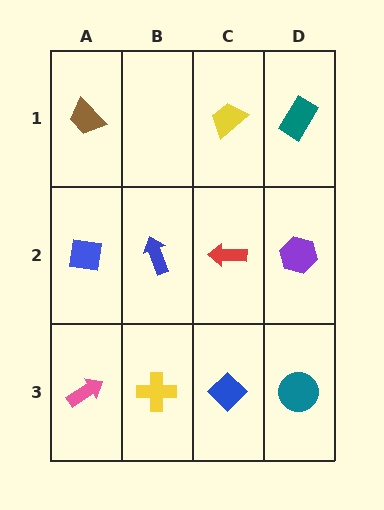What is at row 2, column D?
A purple hexagon.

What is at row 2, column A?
A blue square.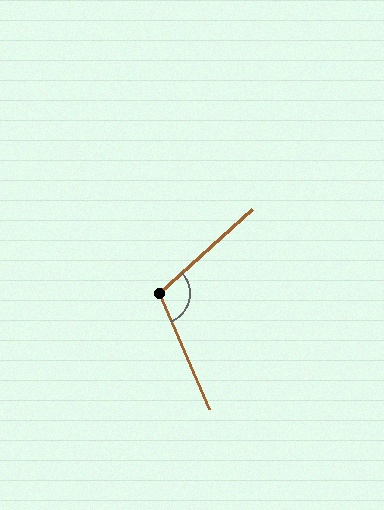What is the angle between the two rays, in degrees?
Approximately 109 degrees.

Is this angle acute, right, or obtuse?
It is obtuse.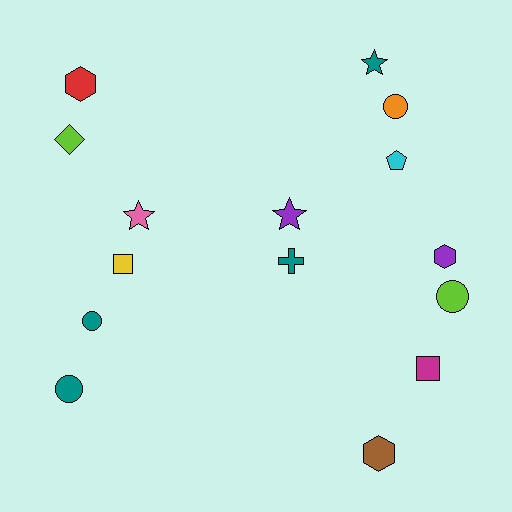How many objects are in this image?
There are 15 objects.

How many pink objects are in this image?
There is 1 pink object.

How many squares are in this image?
There are 2 squares.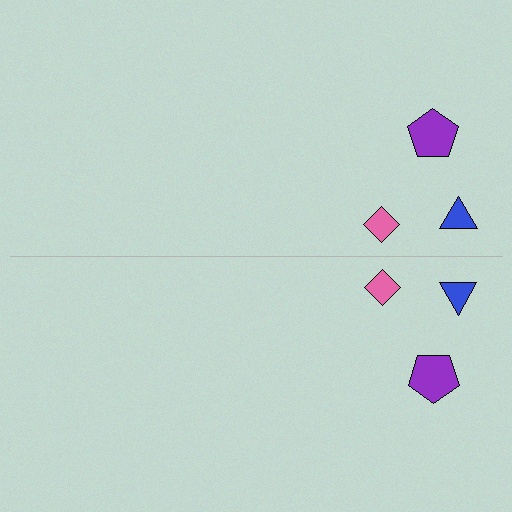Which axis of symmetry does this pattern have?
The pattern has a horizontal axis of symmetry running through the center of the image.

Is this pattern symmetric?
Yes, this pattern has bilateral (reflection) symmetry.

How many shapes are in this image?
There are 6 shapes in this image.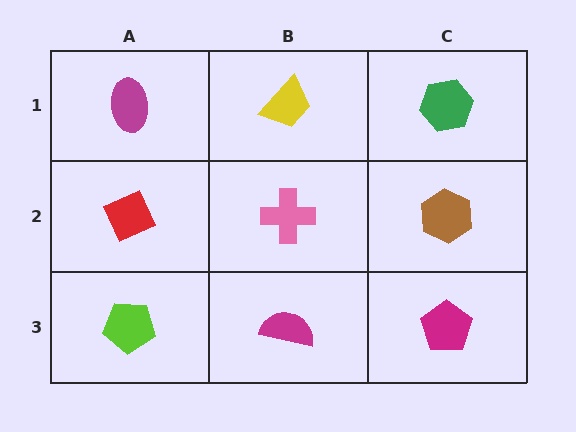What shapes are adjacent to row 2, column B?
A yellow trapezoid (row 1, column B), a magenta semicircle (row 3, column B), a red diamond (row 2, column A), a brown hexagon (row 2, column C).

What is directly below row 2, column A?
A lime pentagon.